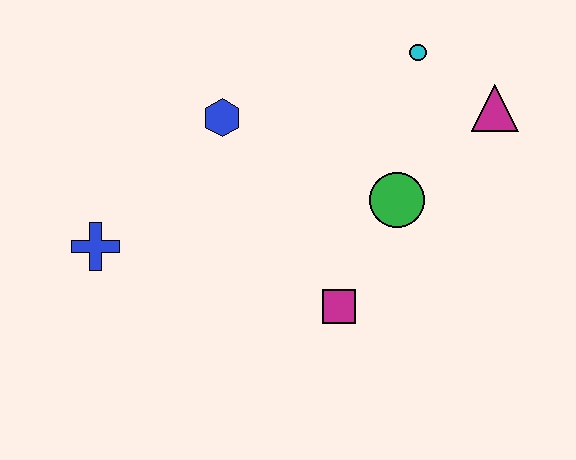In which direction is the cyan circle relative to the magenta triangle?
The cyan circle is to the left of the magenta triangle.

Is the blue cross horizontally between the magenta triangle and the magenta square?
No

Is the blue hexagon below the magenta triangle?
Yes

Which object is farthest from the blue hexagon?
The magenta triangle is farthest from the blue hexagon.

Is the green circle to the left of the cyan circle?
Yes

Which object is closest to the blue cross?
The blue hexagon is closest to the blue cross.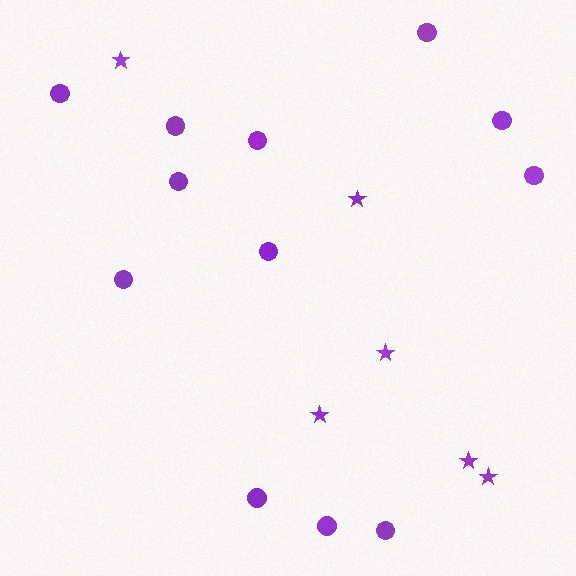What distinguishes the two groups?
There are 2 groups: one group of circles (12) and one group of stars (6).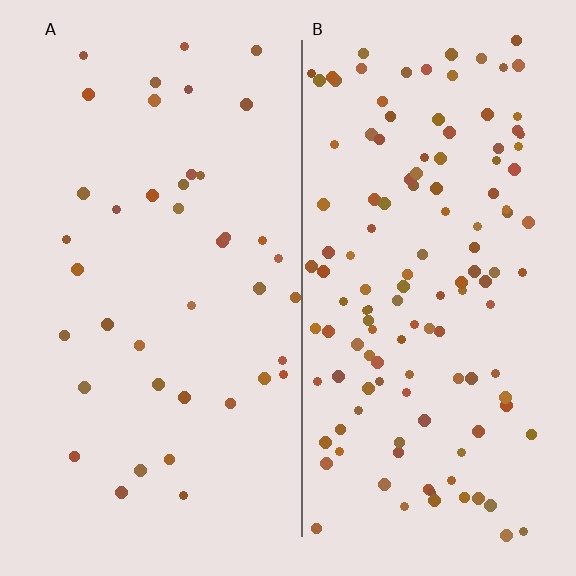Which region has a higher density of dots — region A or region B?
B (the right).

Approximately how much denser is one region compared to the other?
Approximately 3.2× — region B over region A.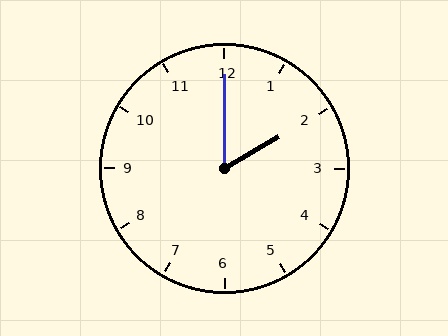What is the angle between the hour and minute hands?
Approximately 60 degrees.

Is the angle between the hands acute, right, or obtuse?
It is acute.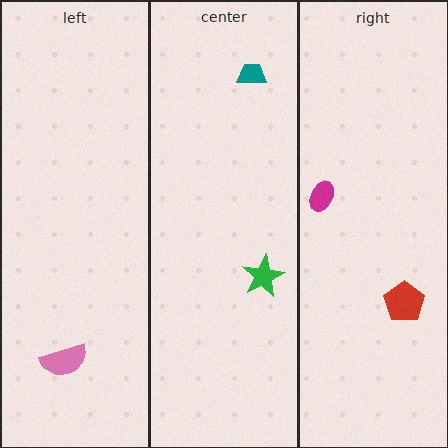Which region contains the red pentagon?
The right region.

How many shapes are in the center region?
2.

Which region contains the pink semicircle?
The left region.